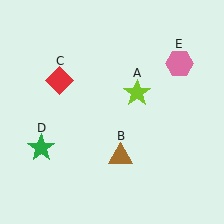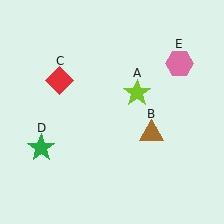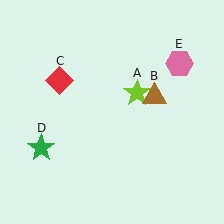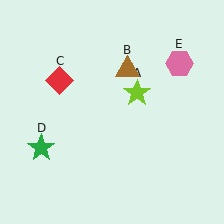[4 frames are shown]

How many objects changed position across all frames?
1 object changed position: brown triangle (object B).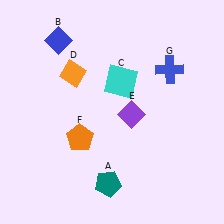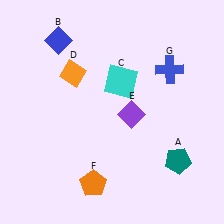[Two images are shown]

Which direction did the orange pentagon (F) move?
The orange pentagon (F) moved down.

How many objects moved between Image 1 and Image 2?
2 objects moved between the two images.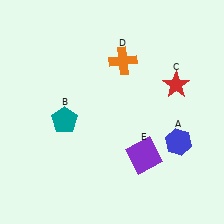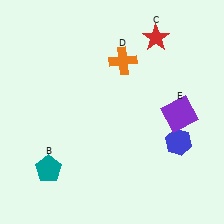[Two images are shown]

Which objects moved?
The objects that moved are: the teal pentagon (B), the red star (C), the purple square (E).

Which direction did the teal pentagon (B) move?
The teal pentagon (B) moved down.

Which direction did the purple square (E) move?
The purple square (E) moved up.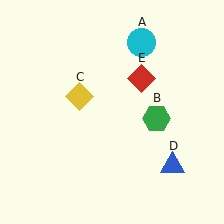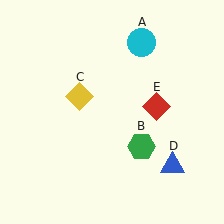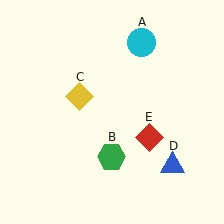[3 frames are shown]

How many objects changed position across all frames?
2 objects changed position: green hexagon (object B), red diamond (object E).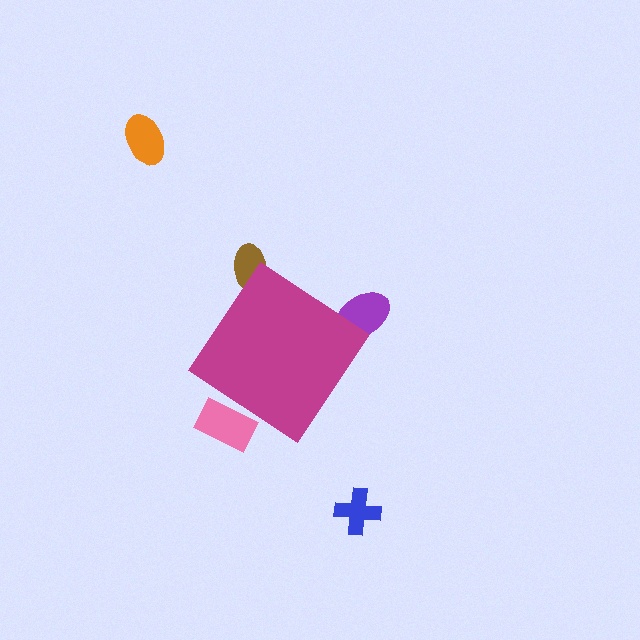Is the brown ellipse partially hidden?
Yes, the brown ellipse is partially hidden behind the magenta diamond.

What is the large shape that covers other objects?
A magenta diamond.